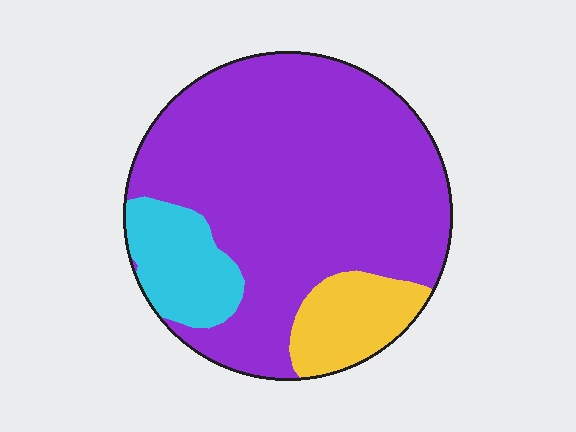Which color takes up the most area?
Purple, at roughly 75%.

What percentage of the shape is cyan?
Cyan covers roughly 15% of the shape.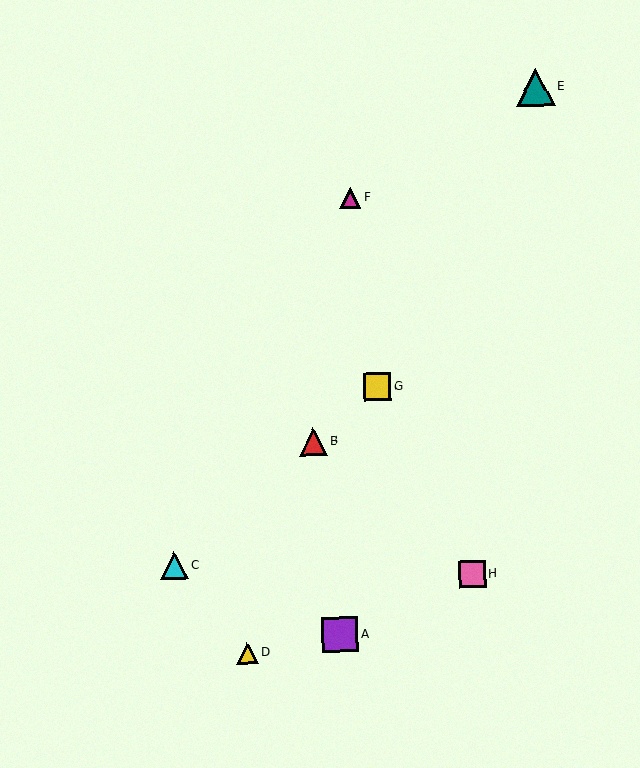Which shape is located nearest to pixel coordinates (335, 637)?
The purple square (labeled A) at (340, 634) is nearest to that location.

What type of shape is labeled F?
Shape F is a magenta triangle.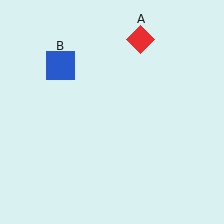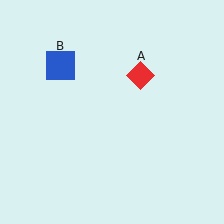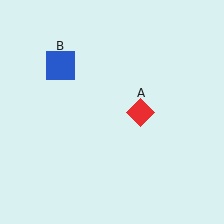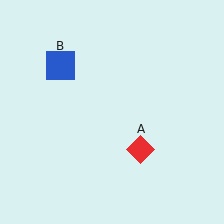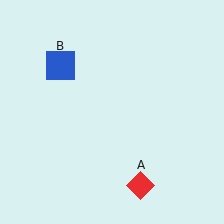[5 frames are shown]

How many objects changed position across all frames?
1 object changed position: red diamond (object A).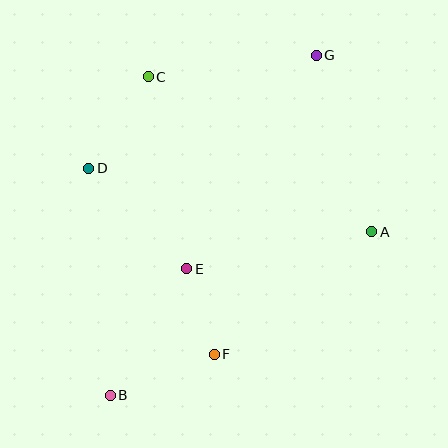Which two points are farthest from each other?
Points B and G are farthest from each other.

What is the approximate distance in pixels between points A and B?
The distance between A and B is approximately 308 pixels.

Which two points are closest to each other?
Points E and F are closest to each other.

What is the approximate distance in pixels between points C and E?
The distance between C and E is approximately 196 pixels.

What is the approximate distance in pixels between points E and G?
The distance between E and G is approximately 250 pixels.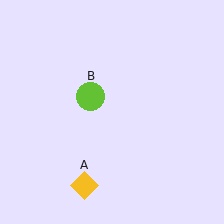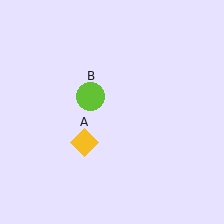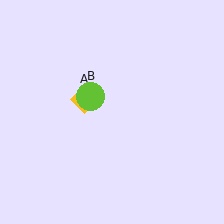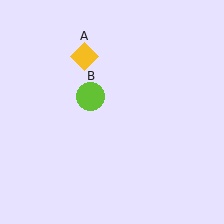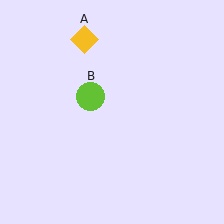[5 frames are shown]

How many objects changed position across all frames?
1 object changed position: yellow diamond (object A).